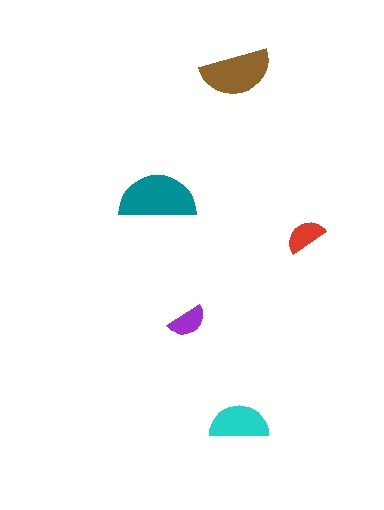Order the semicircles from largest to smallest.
the teal one, the brown one, the cyan one, the red one, the purple one.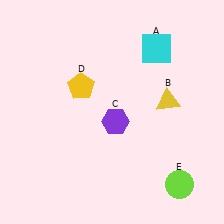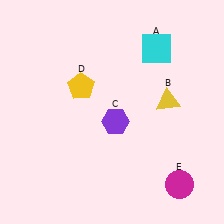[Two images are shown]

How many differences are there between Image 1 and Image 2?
There is 1 difference between the two images.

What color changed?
The circle (E) changed from lime in Image 1 to magenta in Image 2.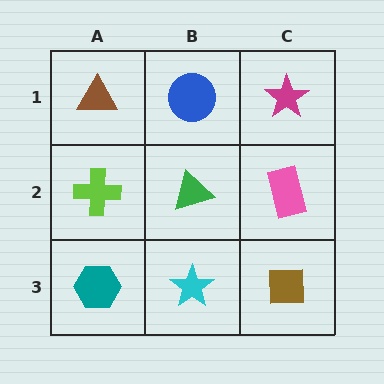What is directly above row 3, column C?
A pink rectangle.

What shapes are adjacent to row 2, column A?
A brown triangle (row 1, column A), a teal hexagon (row 3, column A), a green triangle (row 2, column B).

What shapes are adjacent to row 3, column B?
A green triangle (row 2, column B), a teal hexagon (row 3, column A), a brown square (row 3, column C).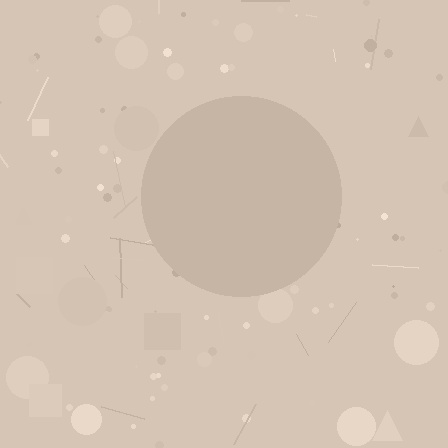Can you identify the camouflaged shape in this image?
The camouflaged shape is a circle.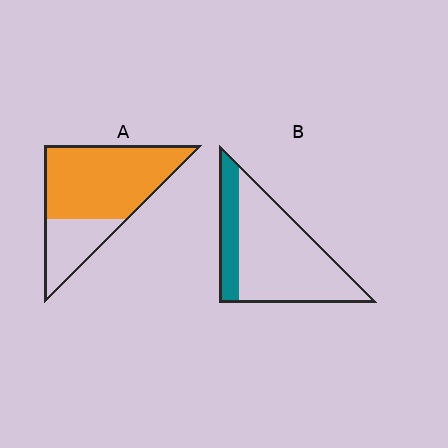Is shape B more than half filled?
No.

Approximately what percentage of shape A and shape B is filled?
A is approximately 70% and B is approximately 25%.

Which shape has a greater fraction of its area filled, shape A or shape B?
Shape A.